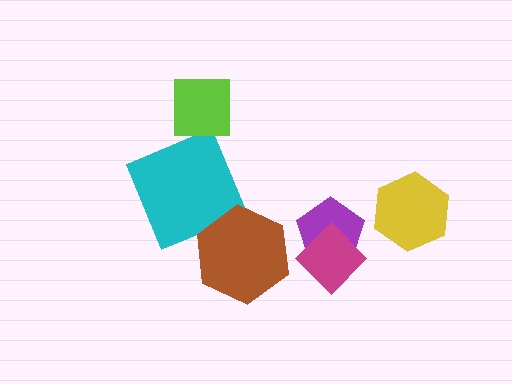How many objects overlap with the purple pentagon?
1 object overlaps with the purple pentagon.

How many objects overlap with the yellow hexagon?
0 objects overlap with the yellow hexagon.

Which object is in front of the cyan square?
The brown hexagon is in front of the cyan square.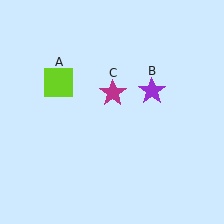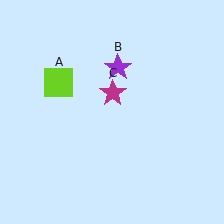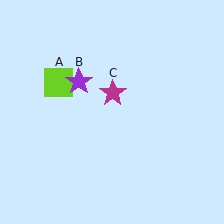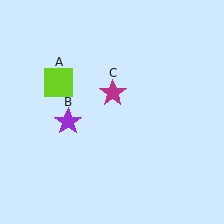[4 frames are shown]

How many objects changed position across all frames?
1 object changed position: purple star (object B).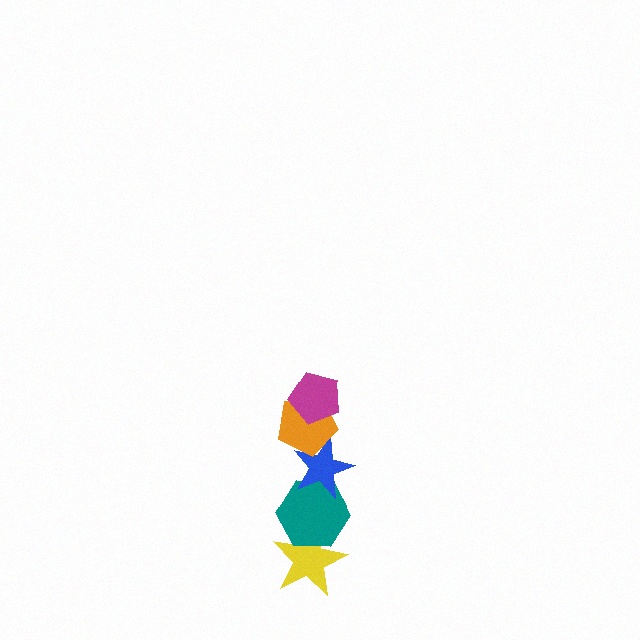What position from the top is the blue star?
The blue star is 3rd from the top.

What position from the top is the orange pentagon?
The orange pentagon is 2nd from the top.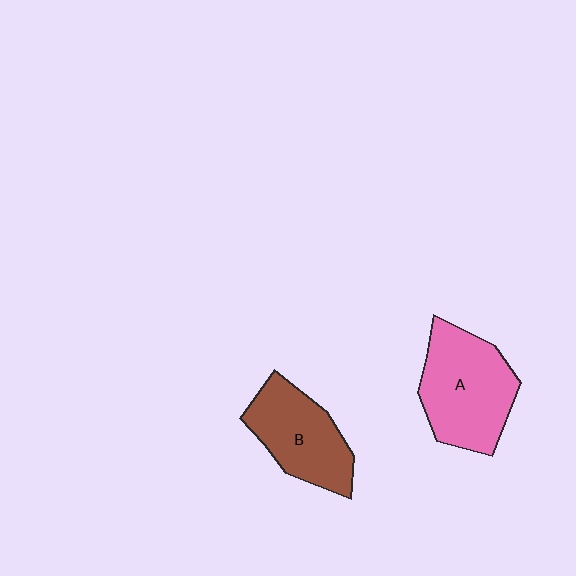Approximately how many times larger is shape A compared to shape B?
Approximately 1.2 times.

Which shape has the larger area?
Shape A (pink).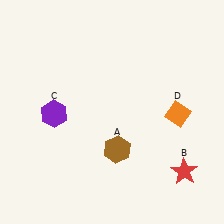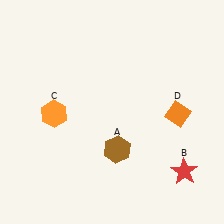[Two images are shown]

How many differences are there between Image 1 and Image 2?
There is 1 difference between the two images.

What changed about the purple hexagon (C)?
In Image 1, C is purple. In Image 2, it changed to orange.